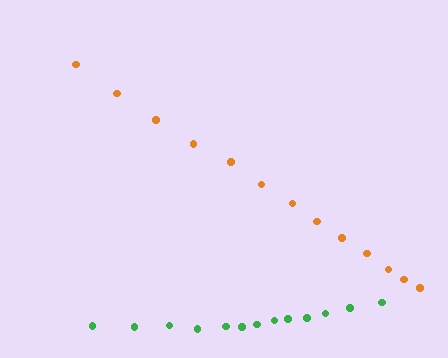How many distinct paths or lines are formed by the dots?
There are 2 distinct paths.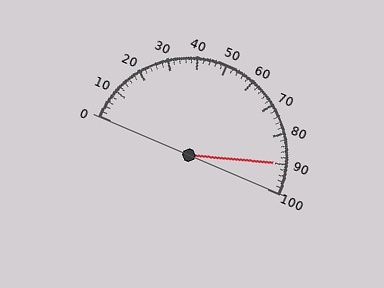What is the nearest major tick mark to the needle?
The nearest major tick mark is 90.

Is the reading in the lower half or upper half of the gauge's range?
The reading is in the upper half of the range (0 to 100).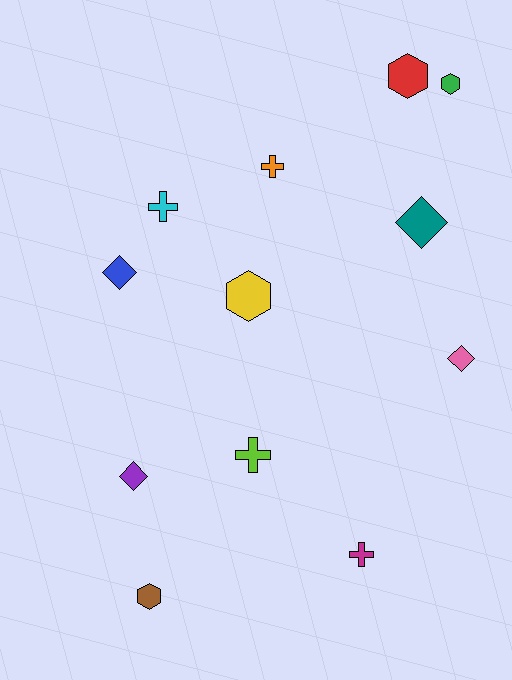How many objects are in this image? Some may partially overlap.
There are 12 objects.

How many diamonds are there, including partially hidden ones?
There are 4 diamonds.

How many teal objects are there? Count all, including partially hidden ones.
There is 1 teal object.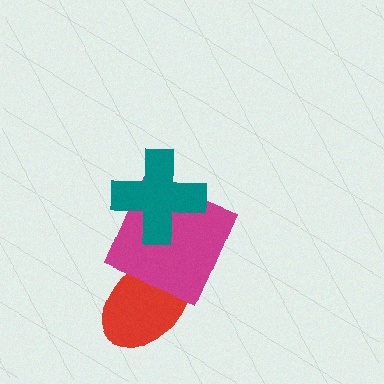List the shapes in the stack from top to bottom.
From top to bottom: the teal cross, the magenta square, the red ellipse.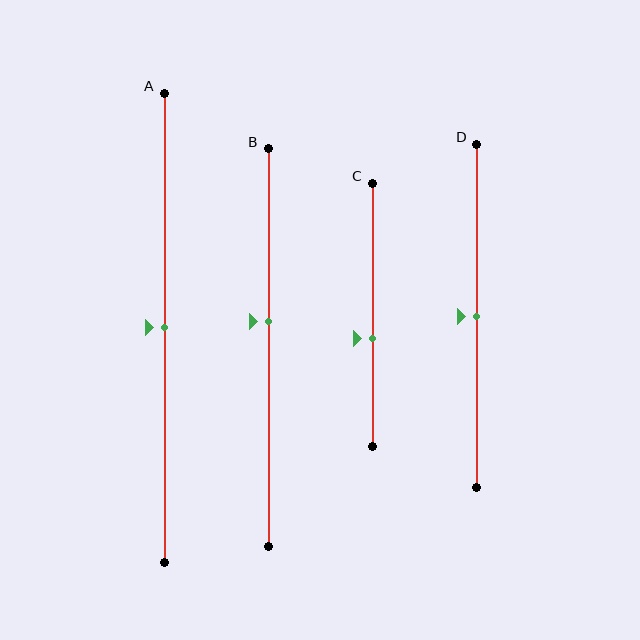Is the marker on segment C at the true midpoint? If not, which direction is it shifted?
No, the marker on segment C is shifted downward by about 9% of the segment length.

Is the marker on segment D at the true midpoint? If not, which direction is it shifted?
Yes, the marker on segment D is at the true midpoint.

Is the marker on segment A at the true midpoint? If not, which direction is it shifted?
Yes, the marker on segment A is at the true midpoint.